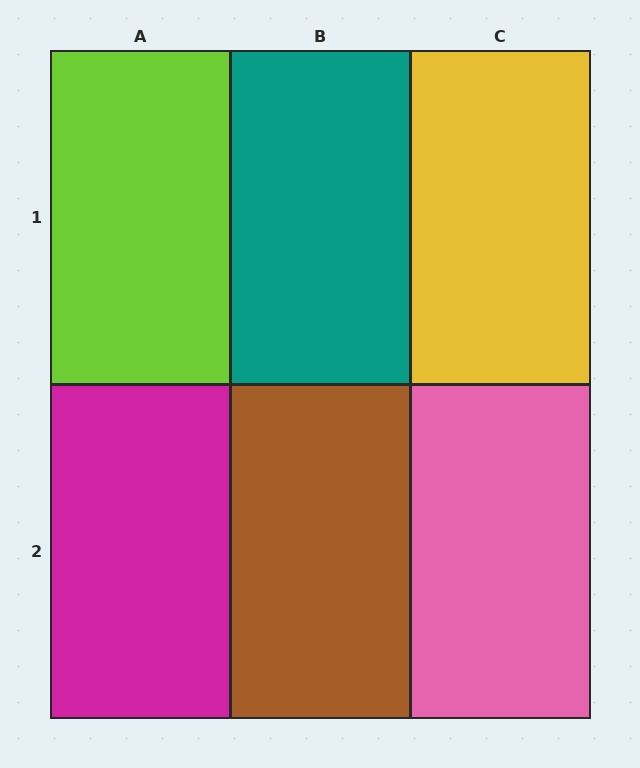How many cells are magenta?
1 cell is magenta.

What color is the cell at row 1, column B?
Teal.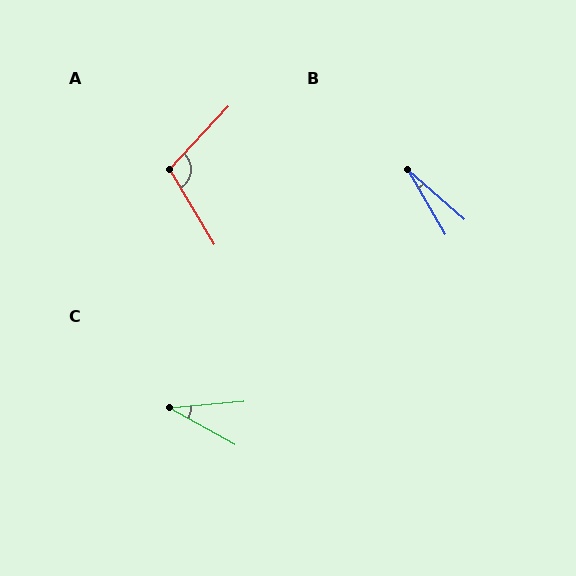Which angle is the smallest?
B, at approximately 19 degrees.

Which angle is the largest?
A, at approximately 106 degrees.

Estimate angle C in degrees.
Approximately 34 degrees.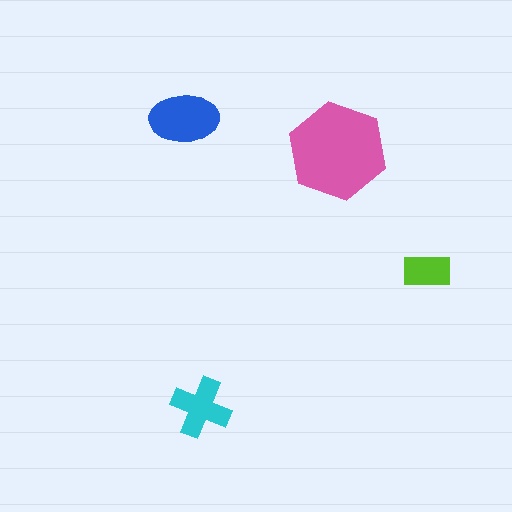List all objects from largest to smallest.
The pink hexagon, the blue ellipse, the cyan cross, the lime rectangle.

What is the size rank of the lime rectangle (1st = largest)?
4th.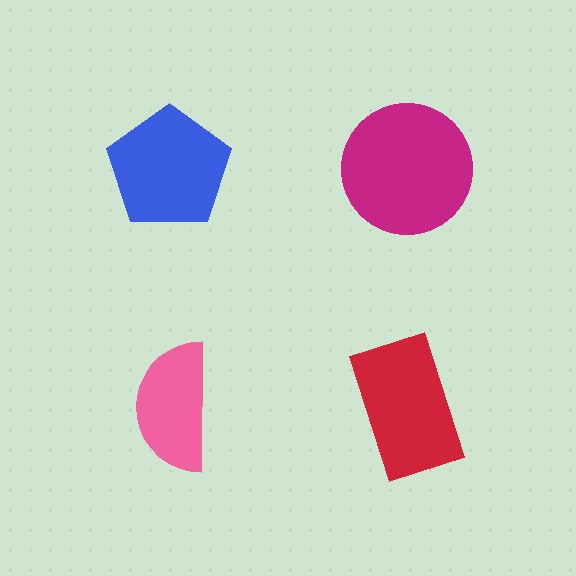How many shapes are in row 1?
2 shapes.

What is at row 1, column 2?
A magenta circle.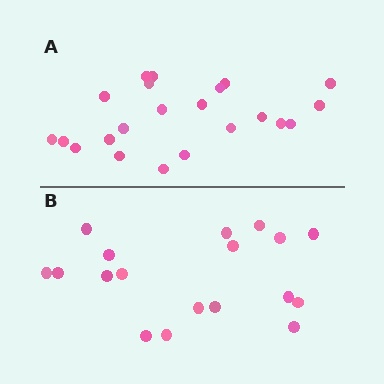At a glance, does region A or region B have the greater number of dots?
Region A (the top region) has more dots.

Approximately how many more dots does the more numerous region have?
Region A has about 4 more dots than region B.